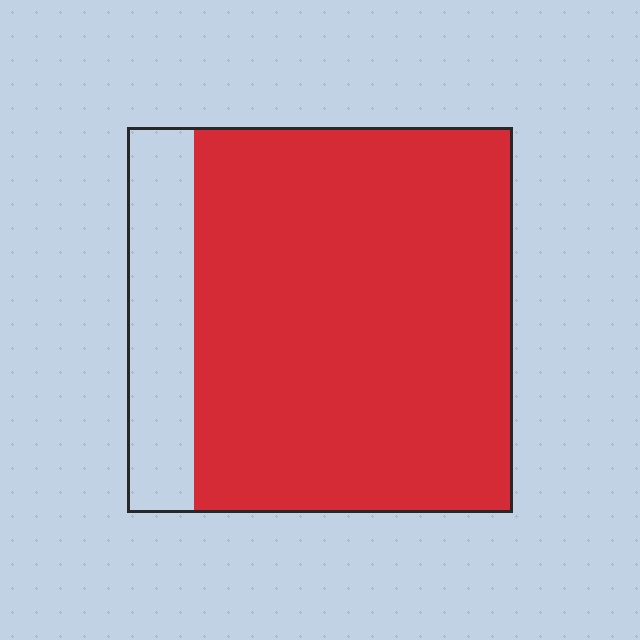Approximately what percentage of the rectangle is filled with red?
Approximately 85%.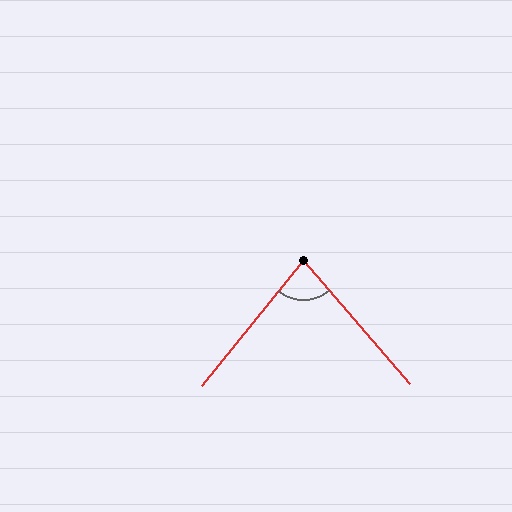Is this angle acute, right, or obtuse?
It is acute.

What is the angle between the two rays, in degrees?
Approximately 80 degrees.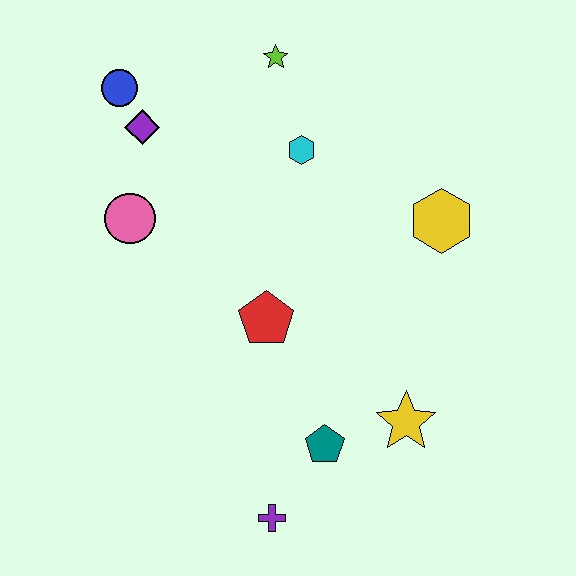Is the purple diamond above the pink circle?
Yes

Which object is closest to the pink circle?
The purple diamond is closest to the pink circle.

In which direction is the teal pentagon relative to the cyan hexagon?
The teal pentagon is below the cyan hexagon.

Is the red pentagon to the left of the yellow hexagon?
Yes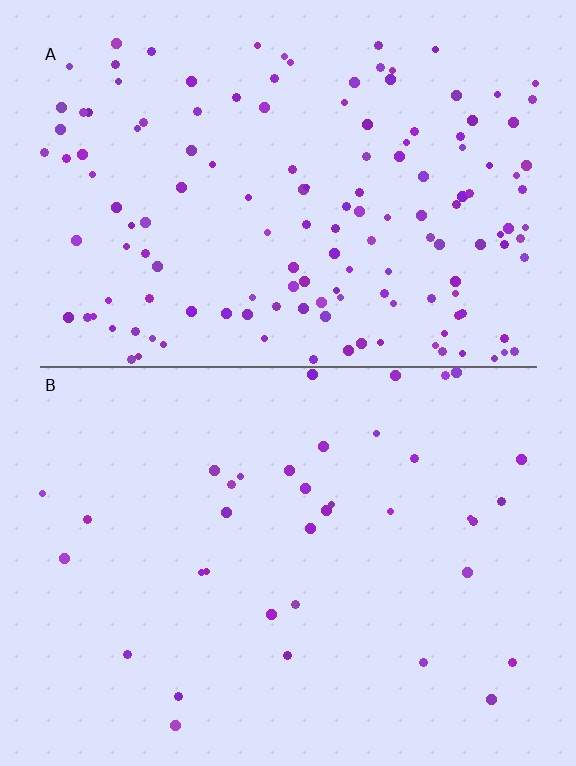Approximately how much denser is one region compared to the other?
Approximately 4.0× — region A over region B.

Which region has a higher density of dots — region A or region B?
A (the top).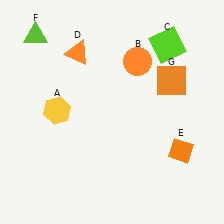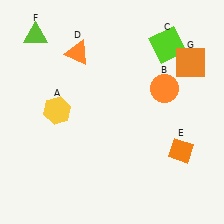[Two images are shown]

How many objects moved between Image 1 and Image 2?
2 objects moved between the two images.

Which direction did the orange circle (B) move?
The orange circle (B) moved down.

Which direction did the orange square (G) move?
The orange square (G) moved right.